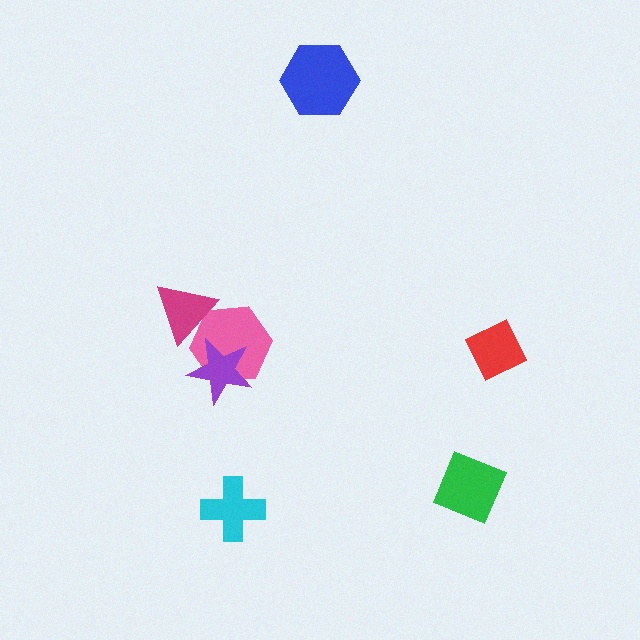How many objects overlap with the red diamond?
0 objects overlap with the red diamond.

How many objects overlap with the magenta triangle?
1 object overlaps with the magenta triangle.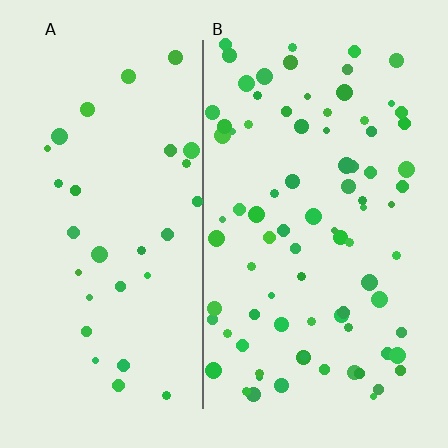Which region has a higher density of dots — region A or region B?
B (the right).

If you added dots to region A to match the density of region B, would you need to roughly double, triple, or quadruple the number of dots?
Approximately triple.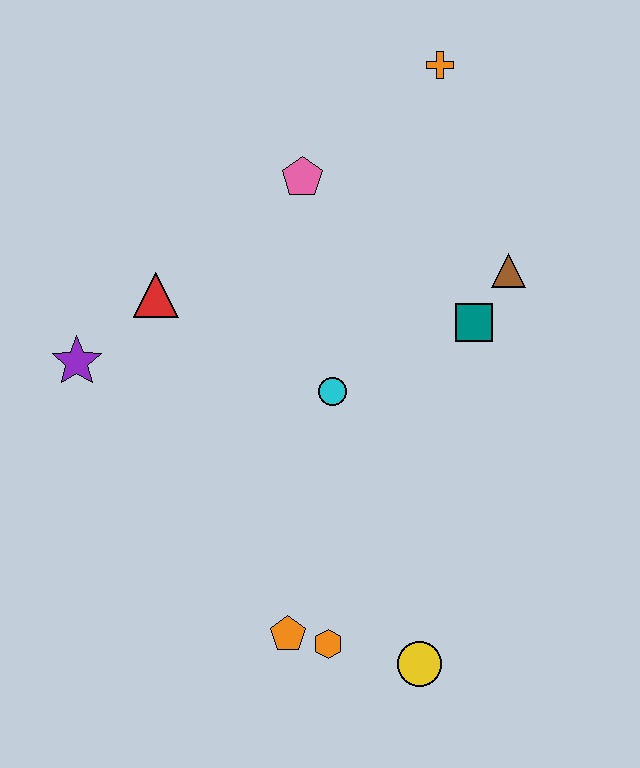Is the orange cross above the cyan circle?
Yes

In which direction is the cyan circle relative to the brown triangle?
The cyan circle is to the left of the brown triangle.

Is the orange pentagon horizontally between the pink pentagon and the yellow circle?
No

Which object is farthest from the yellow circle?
The orange cross is farthest from the yellow circle.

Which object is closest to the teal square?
The brown triangle is closest to the teal square.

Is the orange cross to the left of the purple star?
No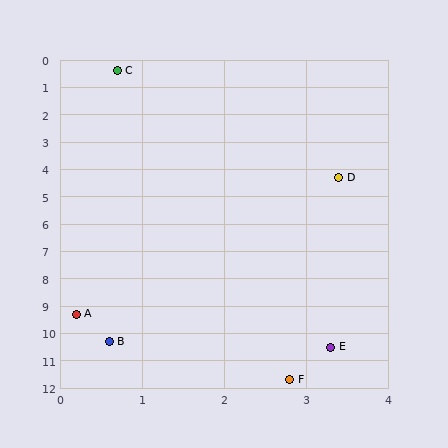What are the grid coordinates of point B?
Point B is at approximately (0.6, 10.3).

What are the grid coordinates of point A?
Point A is at approximately (0.2, 9.3).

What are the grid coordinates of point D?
Point D is at approximately (3.4, 4.3).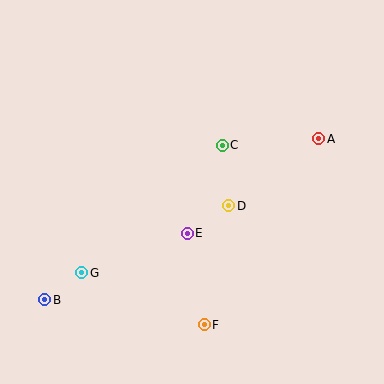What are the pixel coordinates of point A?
Point A is at (319, 139).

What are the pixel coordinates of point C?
Point C is at (222, 145).